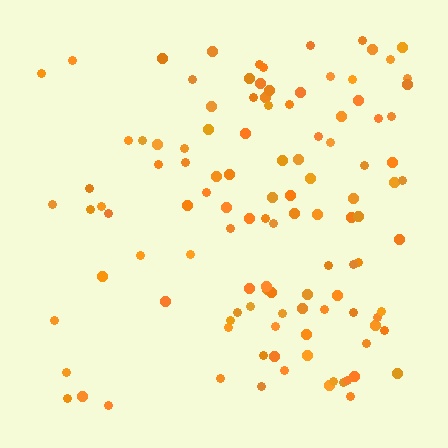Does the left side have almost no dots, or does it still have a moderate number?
Still a moderate number, just noticeably fewer than the right.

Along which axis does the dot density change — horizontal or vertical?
Horizontal.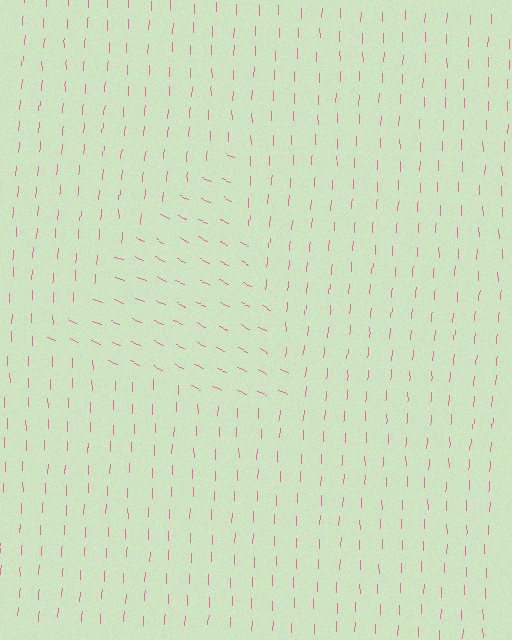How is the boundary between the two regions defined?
The boundary is defined purely by a change in line orientation (approximately 70 degrees difference). All lines are the same color and thickness.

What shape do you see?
I see a triangle.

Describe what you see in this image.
The image is filled with small pink line segments. A triangle region in the image has lines oriented differently from the surrounding lines, creating a visible texture boundary.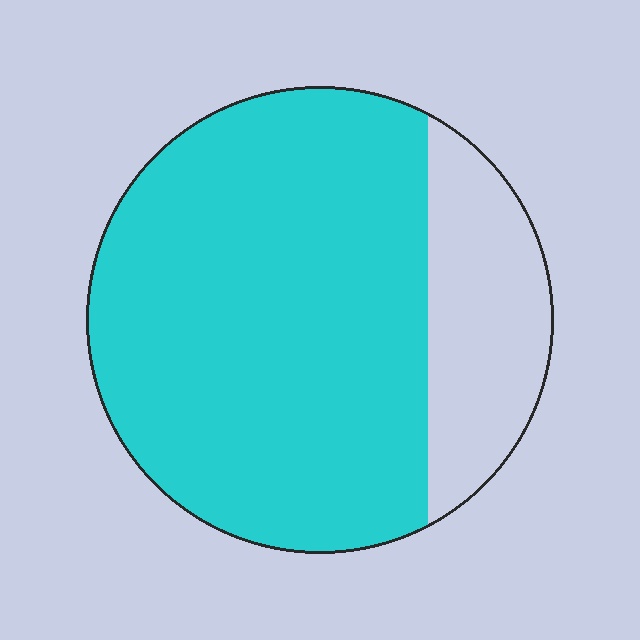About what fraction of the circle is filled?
About four fifths (4/5).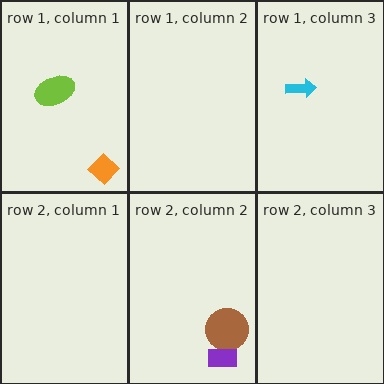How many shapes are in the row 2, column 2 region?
2.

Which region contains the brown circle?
The row 2, column 2 region.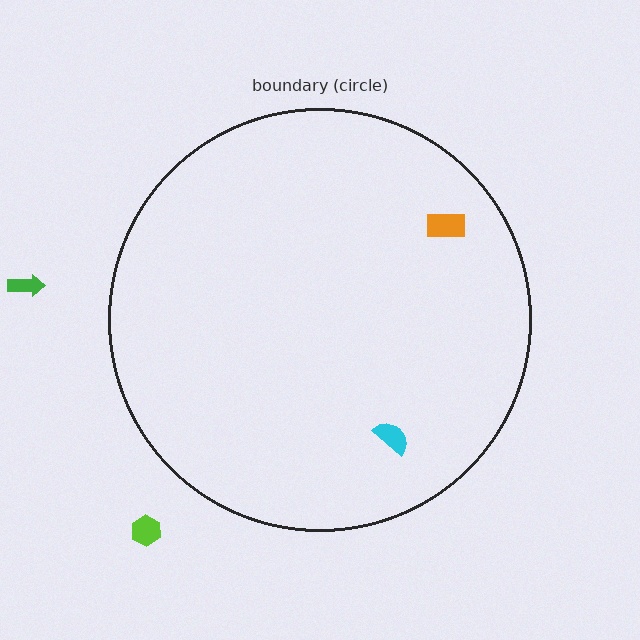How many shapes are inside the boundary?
2 inside, 2 outside.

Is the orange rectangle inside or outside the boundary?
Inside.